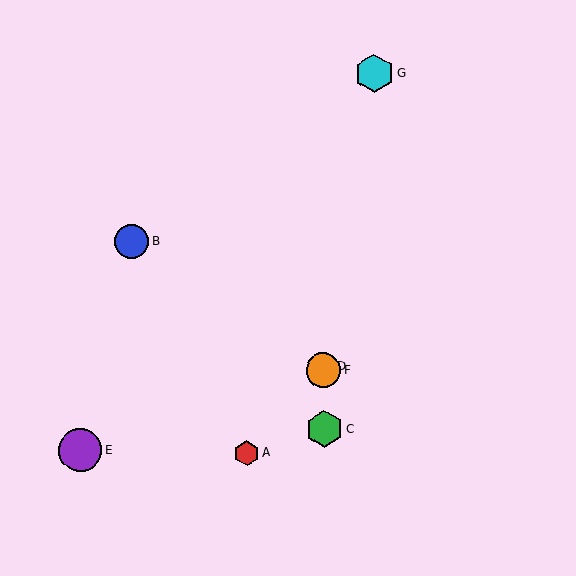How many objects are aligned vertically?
3 objects (C, D, F) are aligned vertically.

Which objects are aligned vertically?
Objects C, D, F are aligned vertically.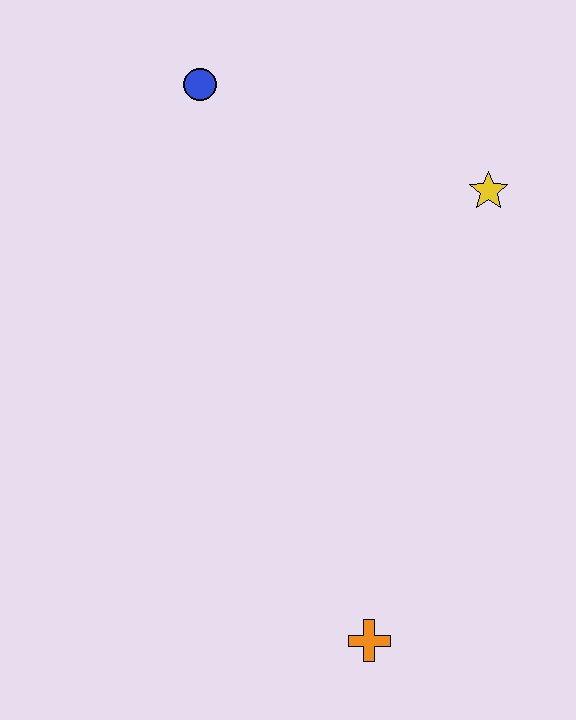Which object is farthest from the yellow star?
The orange cross is farthest from the yellow star.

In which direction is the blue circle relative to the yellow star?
The blue circle is to the left of the yellow star.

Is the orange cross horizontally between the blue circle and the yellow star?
Yes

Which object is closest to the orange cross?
The yellow star is closest to the orange cross.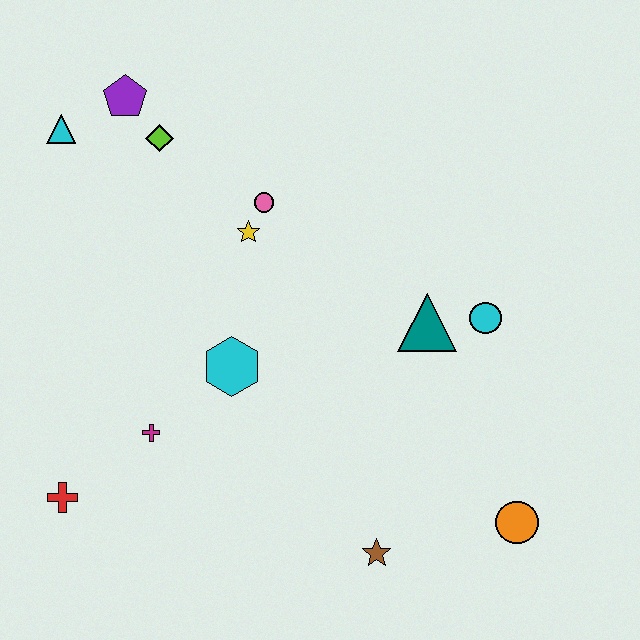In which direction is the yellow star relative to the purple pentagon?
The yellow star is below the purple pentagon.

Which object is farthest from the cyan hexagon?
The orange circle is farthest from the cyan hexagon.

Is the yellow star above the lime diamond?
No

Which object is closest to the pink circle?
The yellow star is closest to the pink circle.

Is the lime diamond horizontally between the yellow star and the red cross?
Yes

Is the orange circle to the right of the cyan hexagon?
Yes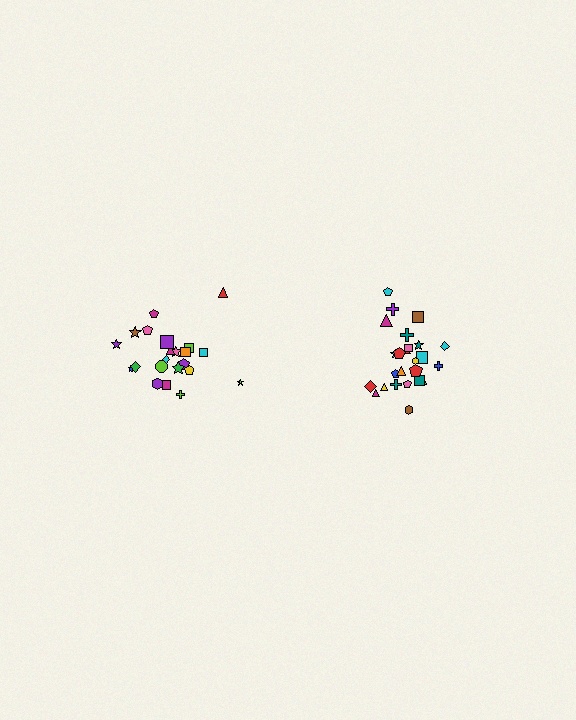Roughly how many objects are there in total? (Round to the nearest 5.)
Roughly 45 objects in total.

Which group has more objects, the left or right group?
The right group.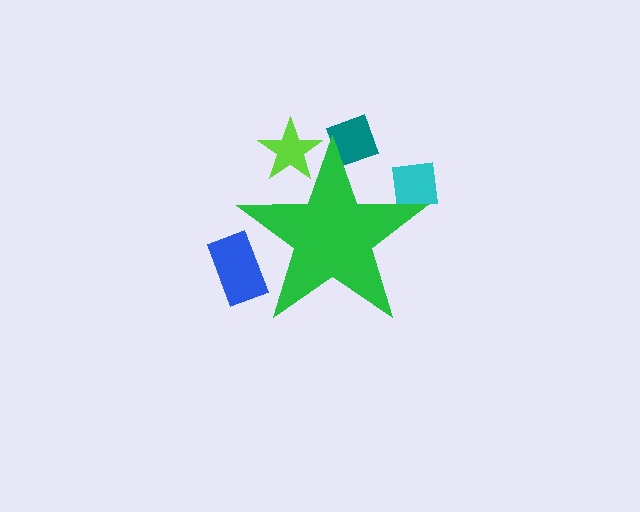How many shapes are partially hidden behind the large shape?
4 shapes are partially hidden.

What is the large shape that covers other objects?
A green star.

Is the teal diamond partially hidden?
Yes, the teal diamond is partially hidden behind the green star.